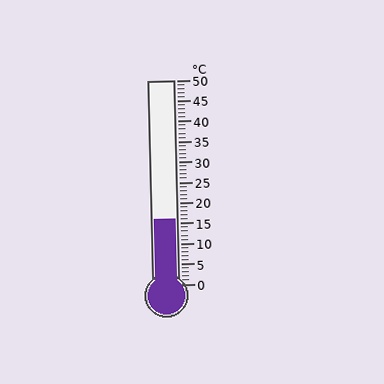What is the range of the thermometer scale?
The thermometer scale ranges from 0°C to 50°C.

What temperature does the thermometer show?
The thermometer shows approximately 16°C.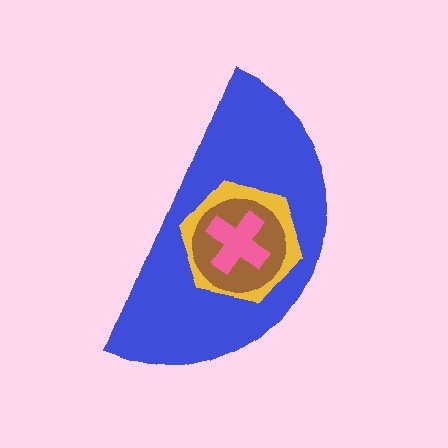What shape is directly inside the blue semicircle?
The yellow hexagon.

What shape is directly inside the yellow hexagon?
The brown circle.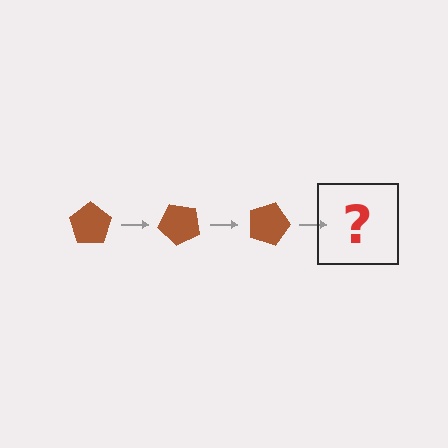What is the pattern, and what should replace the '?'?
The pattern is that the pentagon rotates 45 degrees each step. The '?' should be a brown pentagon rotated 135 degrees.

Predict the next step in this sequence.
The next step is a brown pentagon rotated 135 degrees.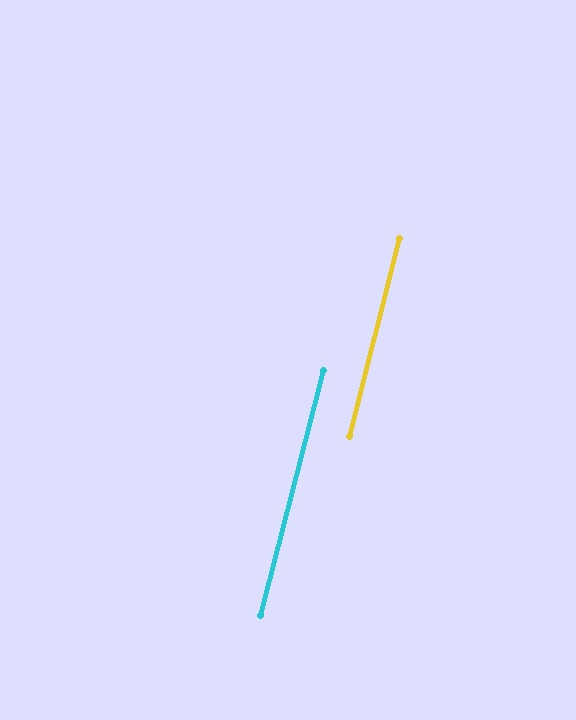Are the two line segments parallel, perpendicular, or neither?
Parallel — their directions differ by only 0.3°.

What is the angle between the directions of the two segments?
Approximately 0 degrees.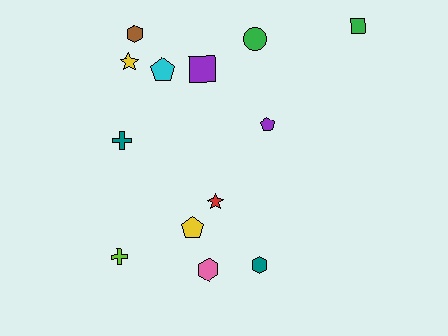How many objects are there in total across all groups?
There are 13 objects.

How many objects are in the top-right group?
There are 3 objects.